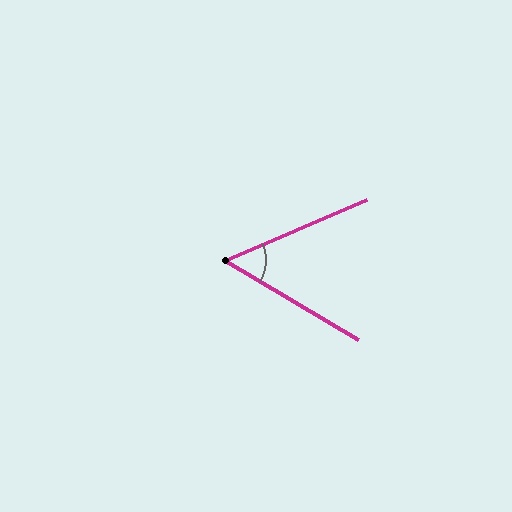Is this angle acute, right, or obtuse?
It is acute.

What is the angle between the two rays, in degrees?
Approximately 54 degrees.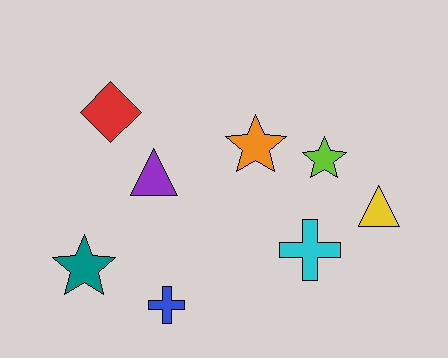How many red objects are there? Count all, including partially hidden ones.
There is 1 red object.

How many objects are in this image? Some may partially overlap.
There are 8 objects.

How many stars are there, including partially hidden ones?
There are 3 stars.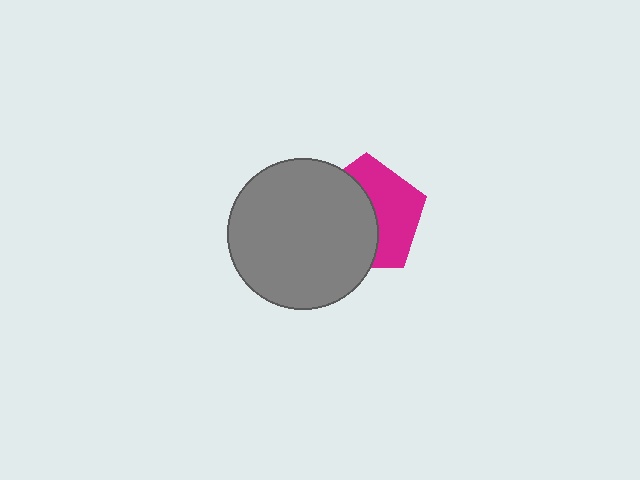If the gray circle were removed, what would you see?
You would see the complete magenta pentagon.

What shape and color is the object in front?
The object in front is a gray circle.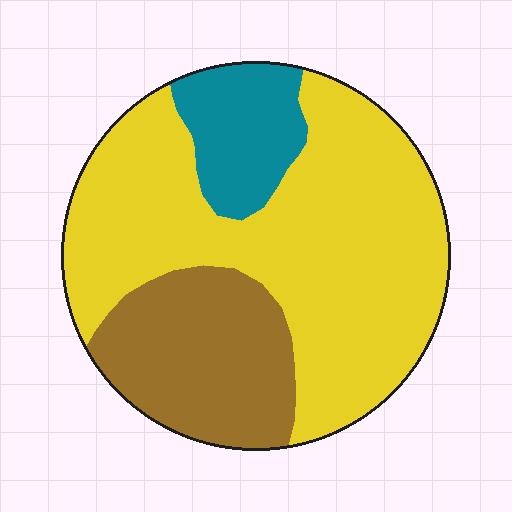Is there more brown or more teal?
Brown.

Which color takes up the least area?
Teal, at roughly 15%.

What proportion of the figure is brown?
Brown takes up between a sixth and a third of the figure.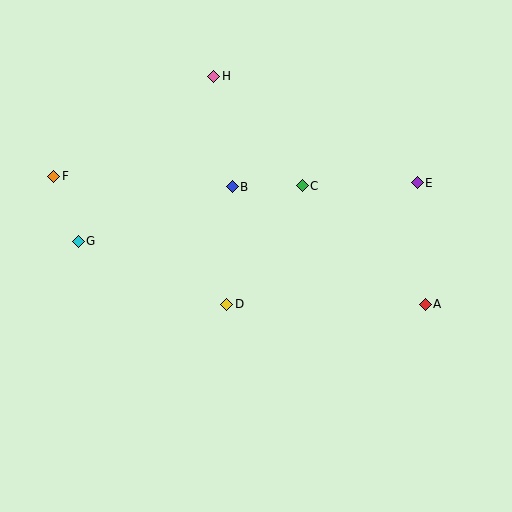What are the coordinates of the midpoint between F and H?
The midpoint between F and H is at (134, 126).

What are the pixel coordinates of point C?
Point C is at (302, 186).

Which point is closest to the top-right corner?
Point E is closest to the top-right corner.